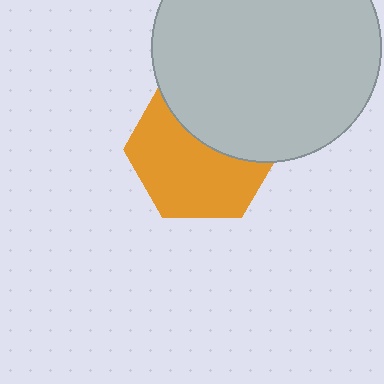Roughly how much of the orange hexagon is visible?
About half of it is visible (roughly 60%).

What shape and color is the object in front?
The object in front is a light gray circle.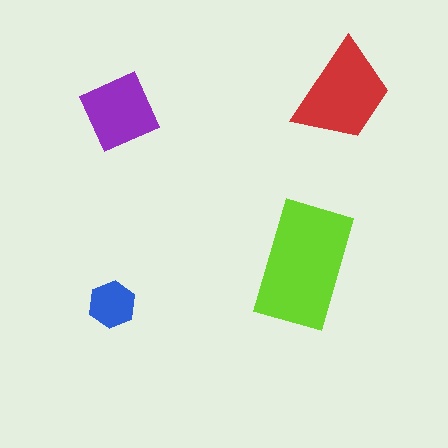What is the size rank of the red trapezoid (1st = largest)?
2nd.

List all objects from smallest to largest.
The blue hexagon, the purple square, the red trapezoid, the lime rectangle.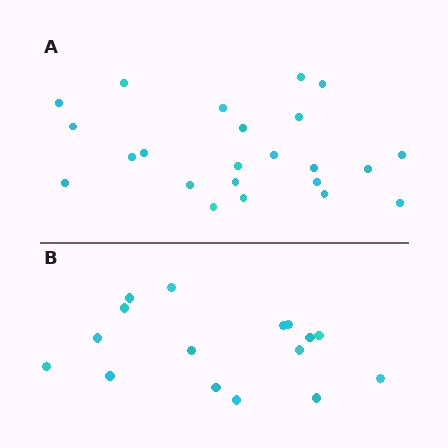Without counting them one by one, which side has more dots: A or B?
Region A (the top region) has more dots.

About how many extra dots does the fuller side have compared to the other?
Region A has roughly 8 or so more dots than region B.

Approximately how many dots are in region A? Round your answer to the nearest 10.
About 20 dots. (The exact count is 23, which rounds to 20.)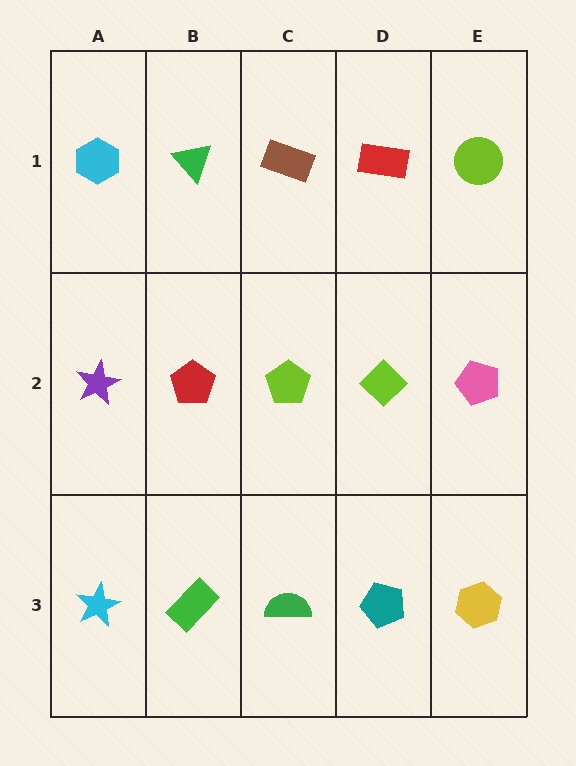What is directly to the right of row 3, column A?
A green rectangle.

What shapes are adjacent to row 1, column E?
A pink pentagon (row 2, column E), a red rectangle (row 1, column D).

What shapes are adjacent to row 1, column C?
A lime pentagon (row 2, column C), a green triangle (row 1, column B), a red rectangle (row 1, column D).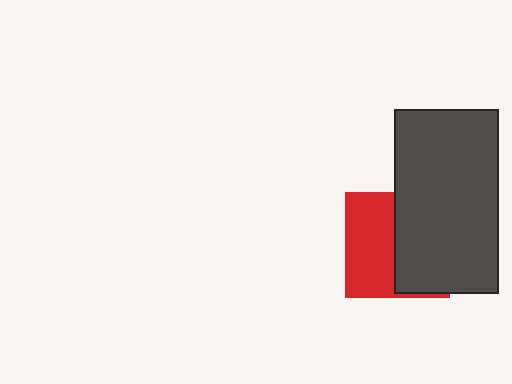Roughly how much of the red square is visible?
About half of it is visible (roughly 48%).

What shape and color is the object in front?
The object in front is a dark gray rectangle.